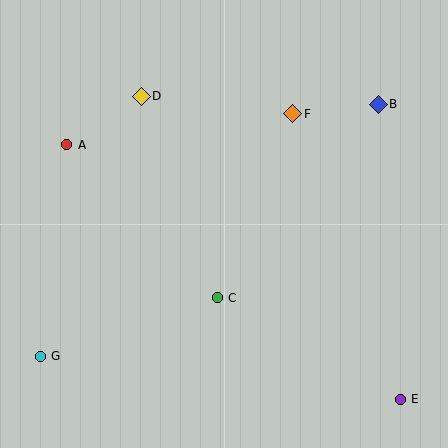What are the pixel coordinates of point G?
Point G is at (40, 356).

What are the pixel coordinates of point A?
Point A is at (67, 145).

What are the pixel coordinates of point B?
Point B is at (378, 104).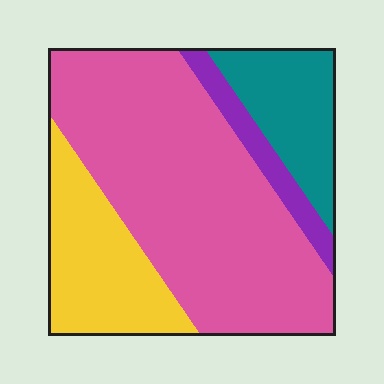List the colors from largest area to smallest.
From largest to smallest: pink, yellow, teal, purple.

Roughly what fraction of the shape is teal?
Teal covers 15% of the shape.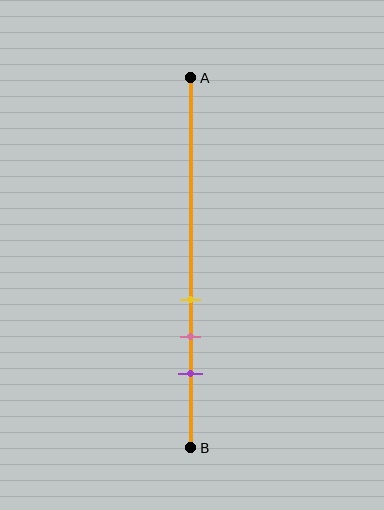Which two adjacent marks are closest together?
The yellow and pink marks are the closest adjacent pair.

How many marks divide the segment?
There are 3 marks dividing the segment.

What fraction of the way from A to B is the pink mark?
The pink mark is approximately 70% (0.7) of the way from A to B.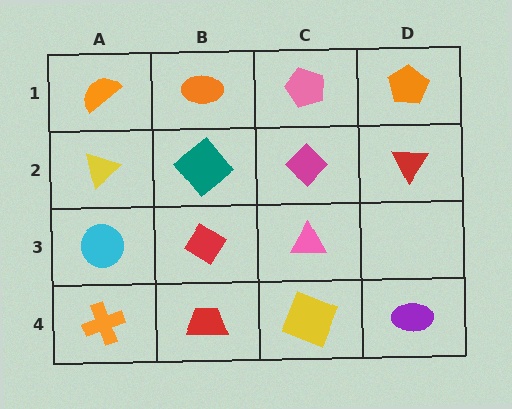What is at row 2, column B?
A teal diamond.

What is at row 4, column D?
A purple ellipse.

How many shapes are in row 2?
4 shapes.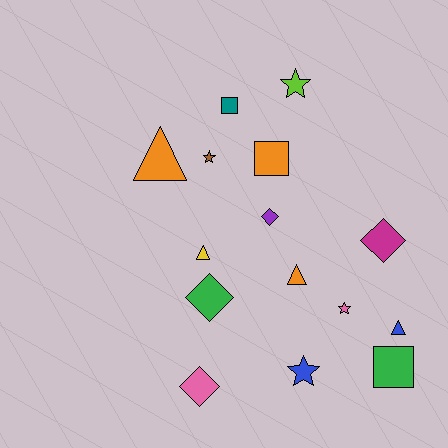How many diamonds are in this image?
There are 4 diamonds.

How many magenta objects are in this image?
There is 1 magenta object.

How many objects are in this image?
There are 15 objects.